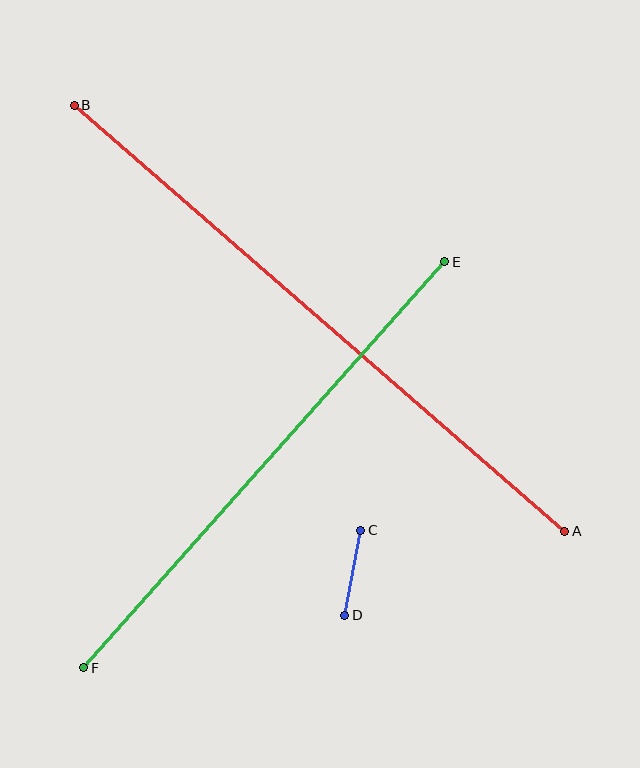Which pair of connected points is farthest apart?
Points A and B are farthest apart.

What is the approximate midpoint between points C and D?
The midpoint is at approximately (353, 573) pixels.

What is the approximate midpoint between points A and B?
The midpoint is at approximately (320, 318) pixels.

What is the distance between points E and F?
The distance is approximately 543 pixels.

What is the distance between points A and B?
The distance is approximately 650 pixels.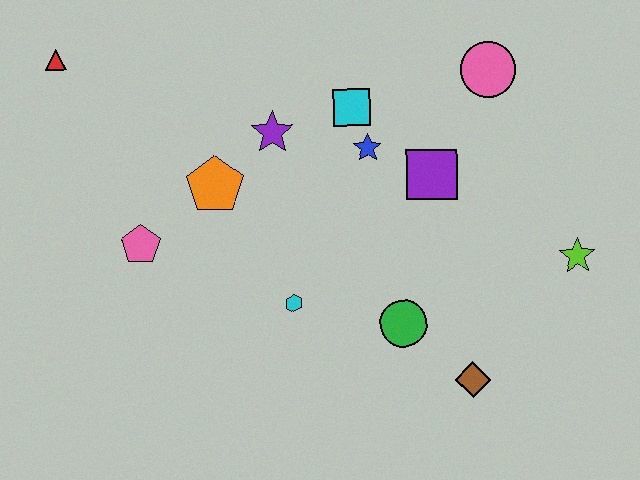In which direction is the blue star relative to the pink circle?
The blue star is to the left of the pink circle.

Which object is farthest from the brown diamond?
The red triangle is farthest from the brown diamond.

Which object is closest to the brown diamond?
The green circle is closest to the brown diamond.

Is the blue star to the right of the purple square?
No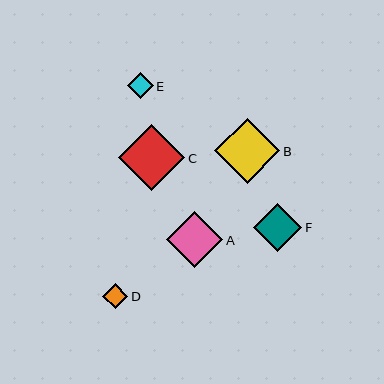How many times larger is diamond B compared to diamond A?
Diamond B is approximately 1.2 times the size of diamond A.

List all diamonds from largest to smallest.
From largest to smallest: C, B, A, F, E, D.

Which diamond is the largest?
Diamond C is the largest with a size of approximately 66 pixels.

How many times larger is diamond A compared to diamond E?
Diamond A is approximately 2.1 times the size of diamond E.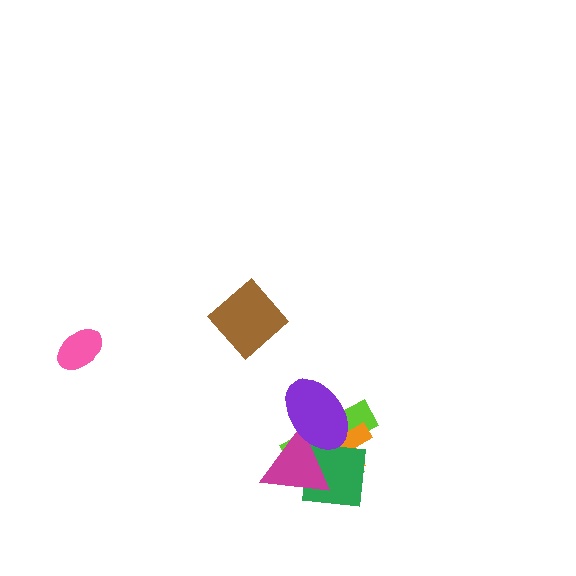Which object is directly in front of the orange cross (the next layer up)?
The green square is directly in front of the orange cross.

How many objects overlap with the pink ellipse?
0 objects overlap with the pink ellipse.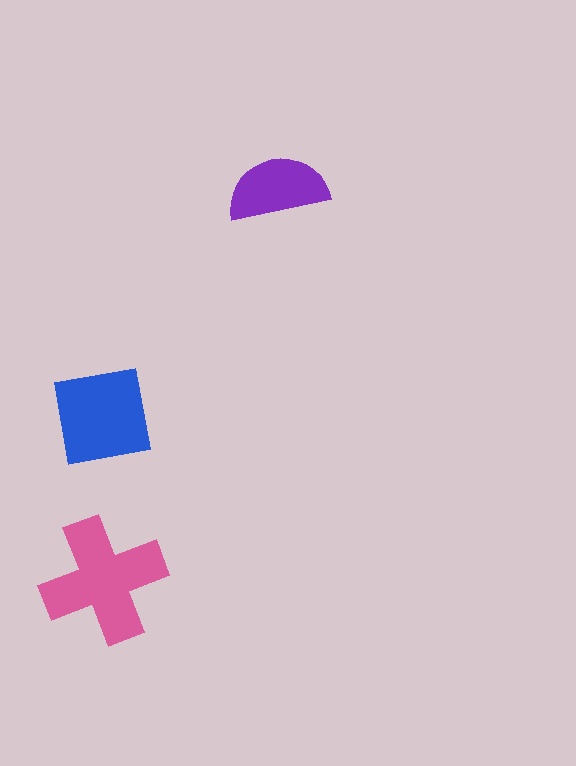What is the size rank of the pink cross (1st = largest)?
1st.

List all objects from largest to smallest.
The pink cross, the blue square, the purple semicircle.